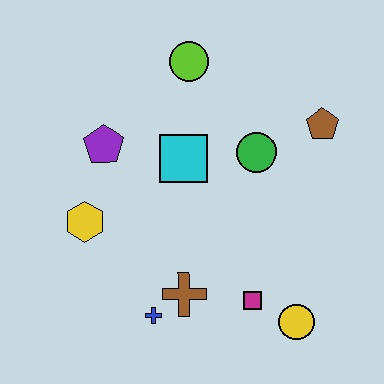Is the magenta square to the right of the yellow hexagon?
Yes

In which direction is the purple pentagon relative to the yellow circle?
The purple pentagon is to the left of the yellow circle.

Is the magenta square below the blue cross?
No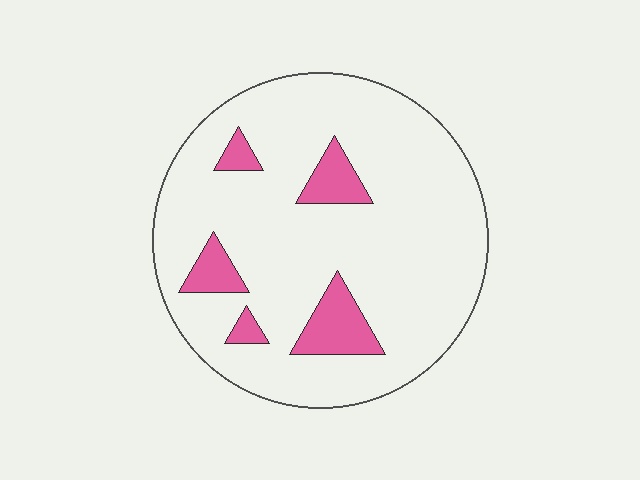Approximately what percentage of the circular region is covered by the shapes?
Approximately 15%.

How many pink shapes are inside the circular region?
5.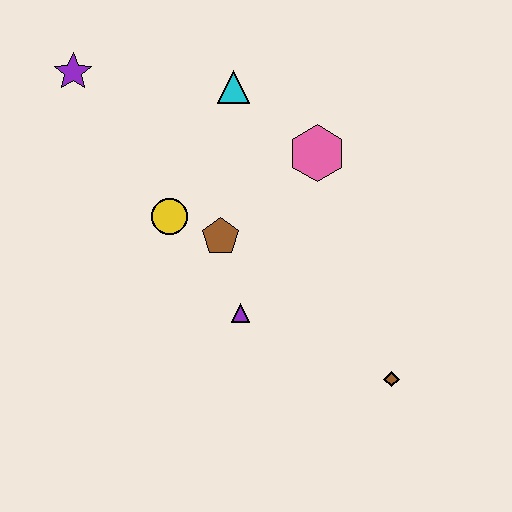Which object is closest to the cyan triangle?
The pink hexagon is closest to the cyan triangle.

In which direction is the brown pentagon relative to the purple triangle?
The brown pentagon is above the purple triangle.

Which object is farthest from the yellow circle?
The brown diamond is farthest from the yellow circle.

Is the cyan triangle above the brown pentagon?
Yes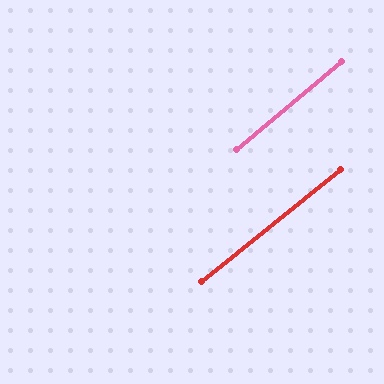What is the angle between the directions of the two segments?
Approximately 1 degree.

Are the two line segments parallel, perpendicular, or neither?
Parallel — their directions differ by only 1.1°.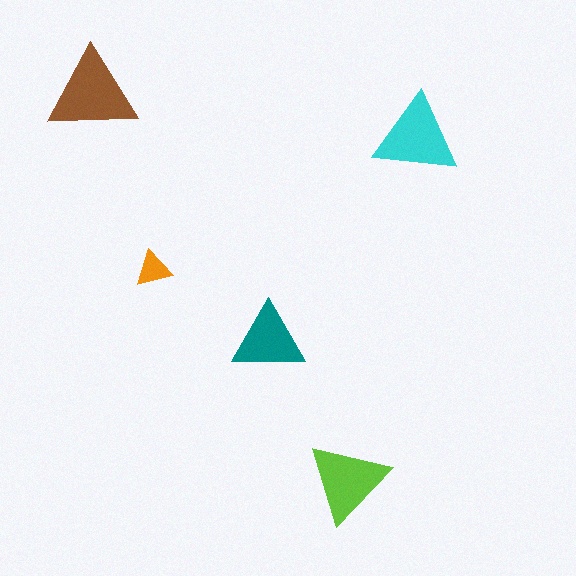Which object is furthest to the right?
The cyan triangle is rightmost.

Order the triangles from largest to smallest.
the brown one, the cyan one, the lime one, the teal one, the orange one.